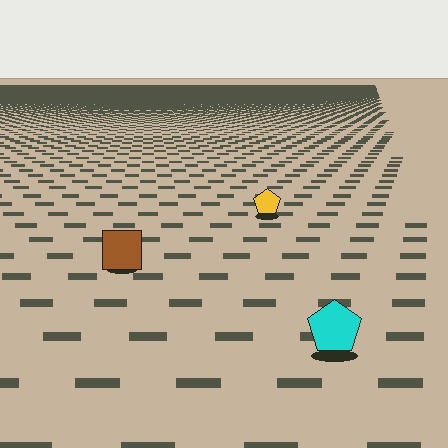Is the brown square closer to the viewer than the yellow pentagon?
Yes. The brown square is closer — you can tell from the texture gradient: the ground texture is coarser near it.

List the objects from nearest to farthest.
From nearest to farthest: the cyan pentagon, the brown square, the yellow pentagon.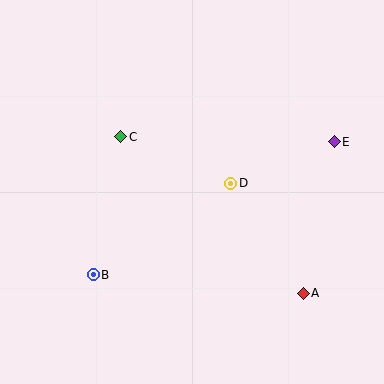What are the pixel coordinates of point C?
Point C is at (121, 137).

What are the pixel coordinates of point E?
Point E is at (334, 142).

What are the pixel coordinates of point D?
Point D is at (231, 183).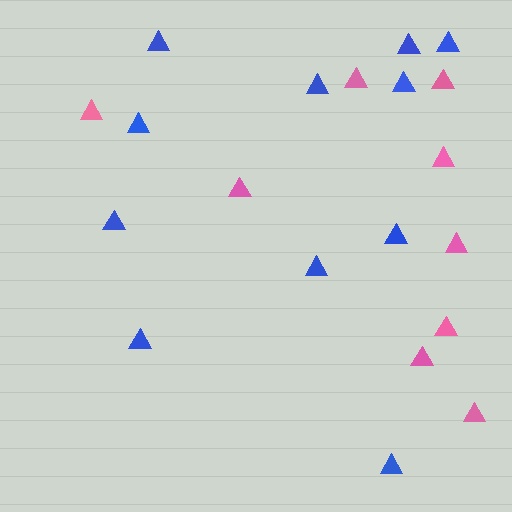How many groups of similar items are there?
There are 2 groups: one group of pink triangles (9) and one group of blue triangles (11).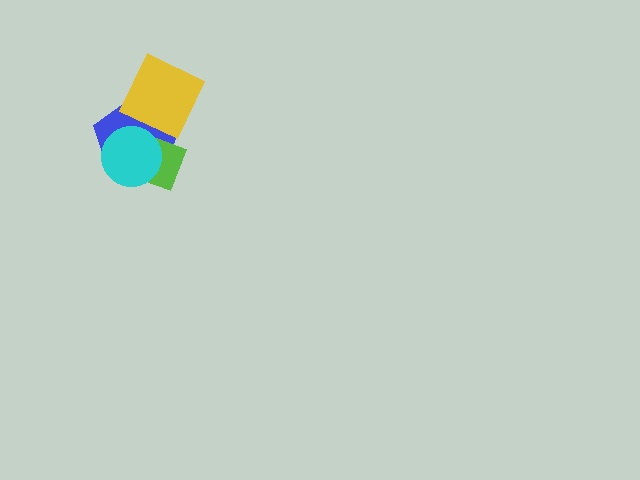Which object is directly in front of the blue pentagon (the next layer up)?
The yellow diamond is directly in front of the blue pentagon.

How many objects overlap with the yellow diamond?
3 objects overlap with the yellow diamond.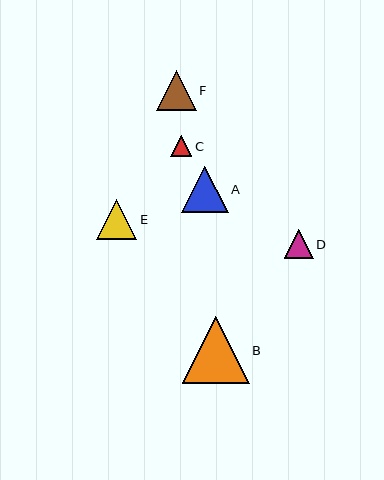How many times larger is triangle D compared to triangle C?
Triangle D is approximately 1.4 times the size of triangle C.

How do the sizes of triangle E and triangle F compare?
Triangle E and triangle F are approximately the same size.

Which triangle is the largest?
Triangle B is the largest with a size of approximately 67 pixels.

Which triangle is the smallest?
Triangle C is the smallest with a size of approximately 21 pixels.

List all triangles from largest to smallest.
From largest to smallest: B, A, E, F, D, C.